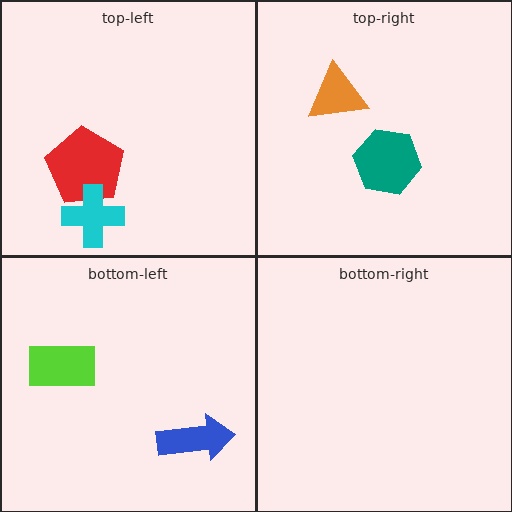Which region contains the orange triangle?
The top-right region.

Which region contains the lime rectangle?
The bottom-left region.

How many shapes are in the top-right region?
2.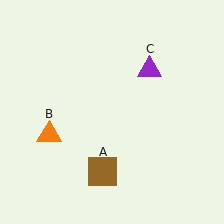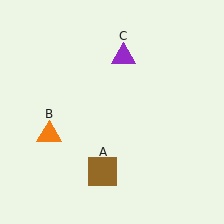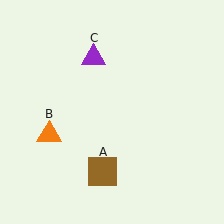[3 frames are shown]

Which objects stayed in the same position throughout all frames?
Brown square (object A) and orange triangle (object B) remained stationary.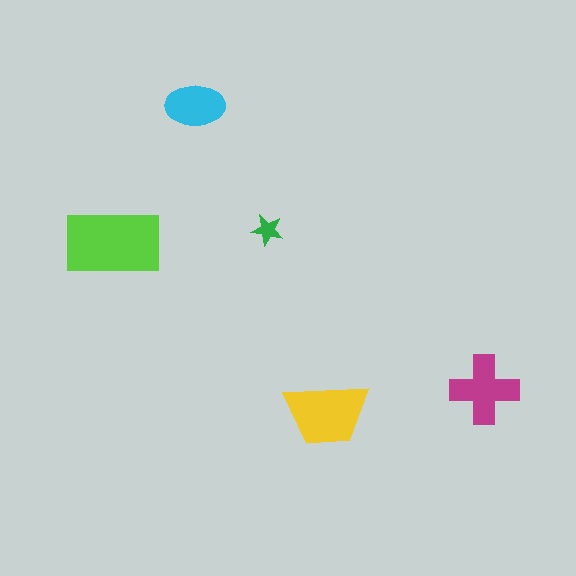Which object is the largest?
The lime rectangle.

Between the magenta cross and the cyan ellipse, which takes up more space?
The magenta cross.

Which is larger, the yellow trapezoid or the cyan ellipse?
The yellow trapezoid.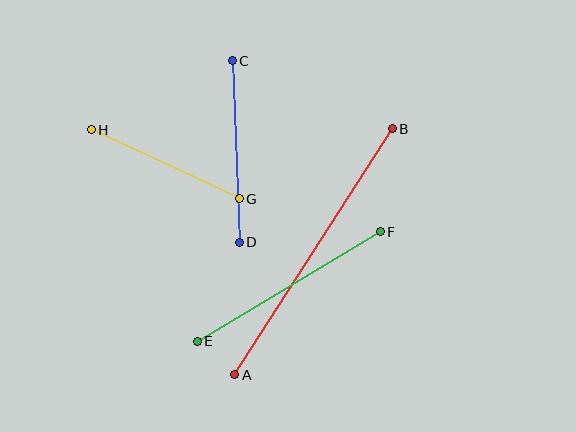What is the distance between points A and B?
The distance is approximately 292 pixels.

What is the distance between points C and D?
The distance is approximately 181 pixels.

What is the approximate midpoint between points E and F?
The midpoint is at approximately (289, 287) pixels.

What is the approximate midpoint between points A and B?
The midpoint is at approximately (314, 252) pixels.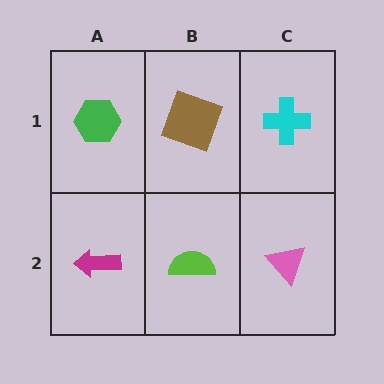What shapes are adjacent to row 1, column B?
A lime semicircle (row 2, column B), a green hexagon (row 1, column A), a cyan cross (row 1, column C).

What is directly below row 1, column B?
A lime semicircle.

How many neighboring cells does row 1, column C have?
2.